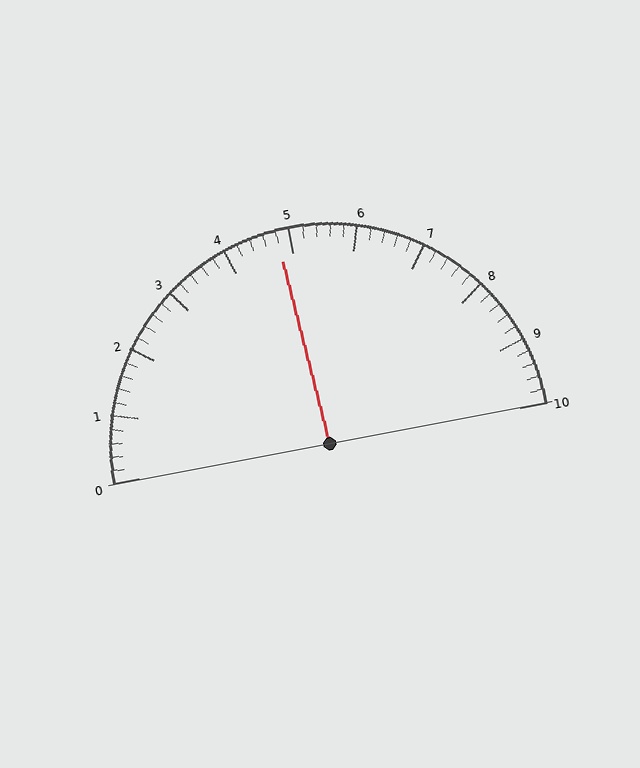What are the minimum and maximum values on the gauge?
The gauge ranges from 0 to 10.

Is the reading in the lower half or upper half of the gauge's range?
The reading is in the lower half of the range (0 to 10).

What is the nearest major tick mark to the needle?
The nearest major tick mark is 5.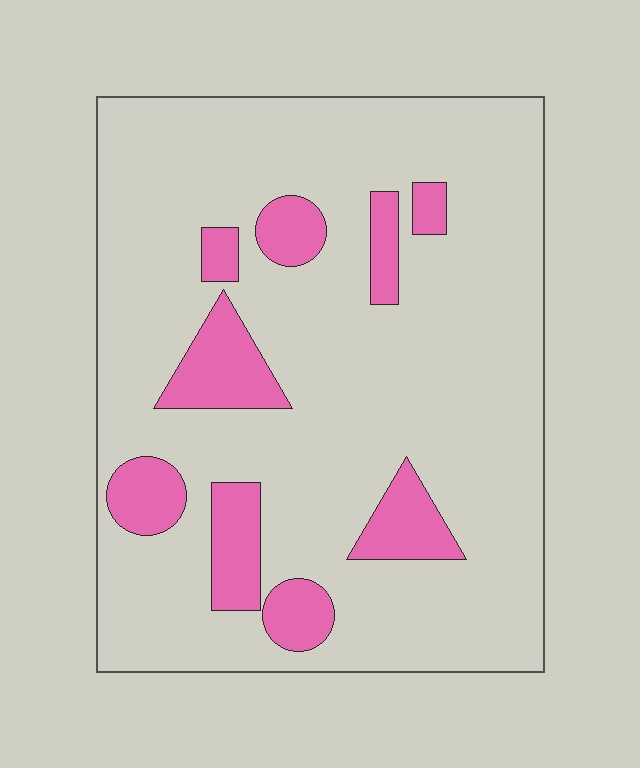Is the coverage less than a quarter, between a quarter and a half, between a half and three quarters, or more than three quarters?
Less than a quarter.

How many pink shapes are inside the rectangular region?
9.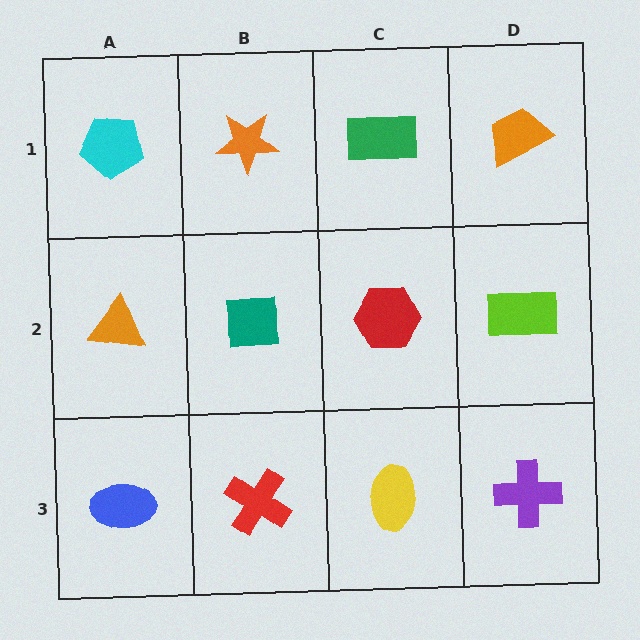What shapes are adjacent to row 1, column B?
A teal square (row 2, column B), a cyan pentagon (row 1, column A), a green rectangle (row 1, column C).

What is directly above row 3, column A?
An orange triangle.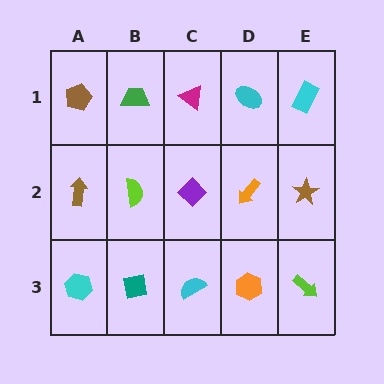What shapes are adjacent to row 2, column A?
A brown pentagon (row 1, column A), a cyan hexagon (row 3, column A), a lime semicircle (row 2, column B).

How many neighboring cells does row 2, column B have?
4.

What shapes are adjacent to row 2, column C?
A magenta triangle (row 1, column C), a cyan semicircle (row 3, column C), a lime semicircle (row 2, column B), an orange arrow (row 2, column D).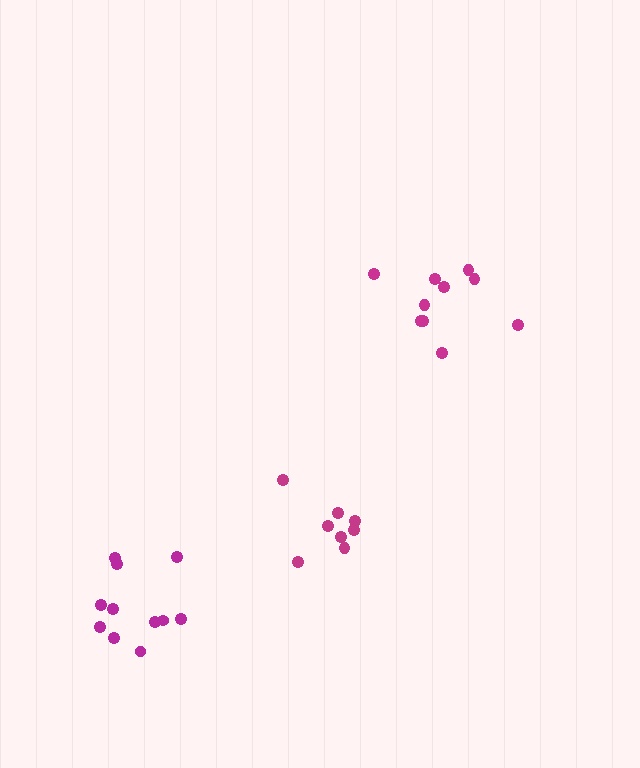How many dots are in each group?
Group 1: 10 dots, Group 2: 8 dots, Group 3: 11 dots (29 total).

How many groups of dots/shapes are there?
There are 3 groups.